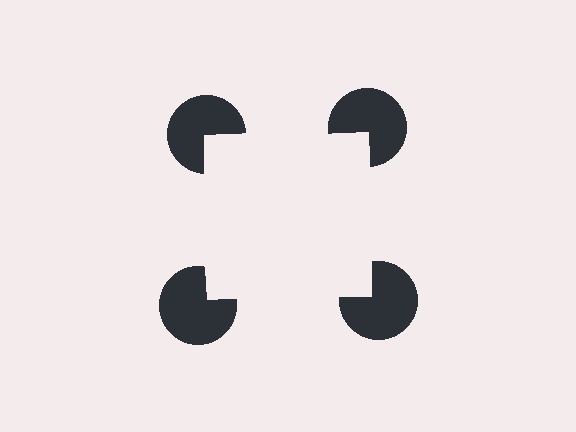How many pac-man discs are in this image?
There are 4 — one at each vertex of the illusory square.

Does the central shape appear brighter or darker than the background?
It typically appears slightly brighter than the background, even though no actual brightness change is drawn.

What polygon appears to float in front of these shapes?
An illusory square — its edges are inferred from the aligned wedge cuts in the pac-man discs, not physically drawn.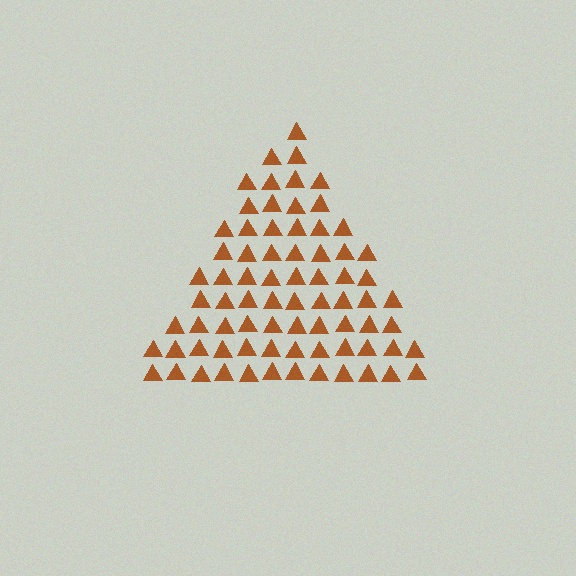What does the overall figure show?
The overall figure shows a triangle.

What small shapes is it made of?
It is made of small triangles.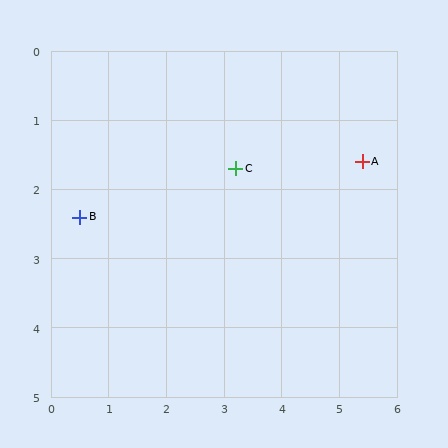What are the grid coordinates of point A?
Point A is at approximately (5.4, 1.6).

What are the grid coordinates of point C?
Point C is at approximately (3.2, 1.7).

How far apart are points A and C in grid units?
Points A and C are about 2.2 grid units apart.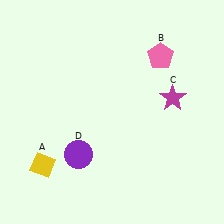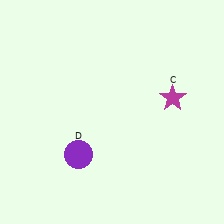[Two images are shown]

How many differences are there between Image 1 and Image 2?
There are 2 differences between the two images.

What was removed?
The yellow diamond (A), the pink pentagon (B) were removed in Image 2.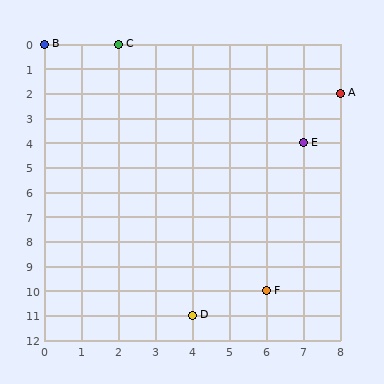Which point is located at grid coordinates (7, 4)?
Point E is at (7, 4).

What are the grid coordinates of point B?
Point B is at grid coordinates (0, 0).